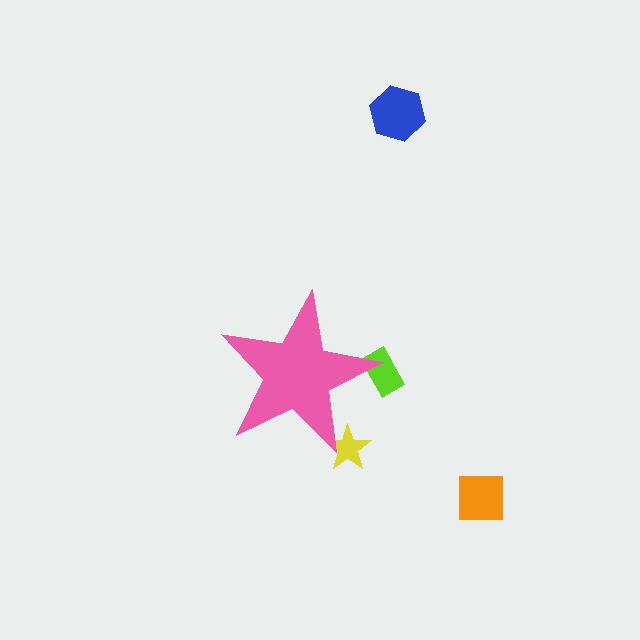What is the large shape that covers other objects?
A pink star.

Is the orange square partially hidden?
No, the orange square is fully visible.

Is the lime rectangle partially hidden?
Yes, the lime rectangle is partially hidden behind the pink star.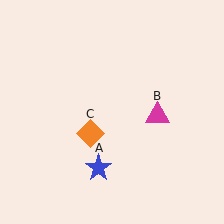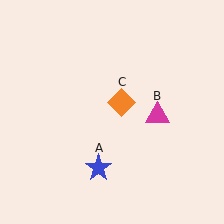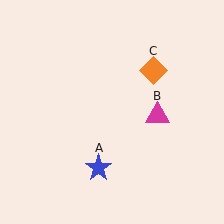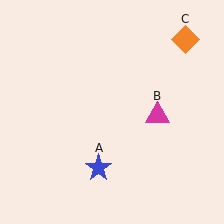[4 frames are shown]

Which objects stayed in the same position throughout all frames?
Blue star (object A) and magenta triangle (object B) remained stationary.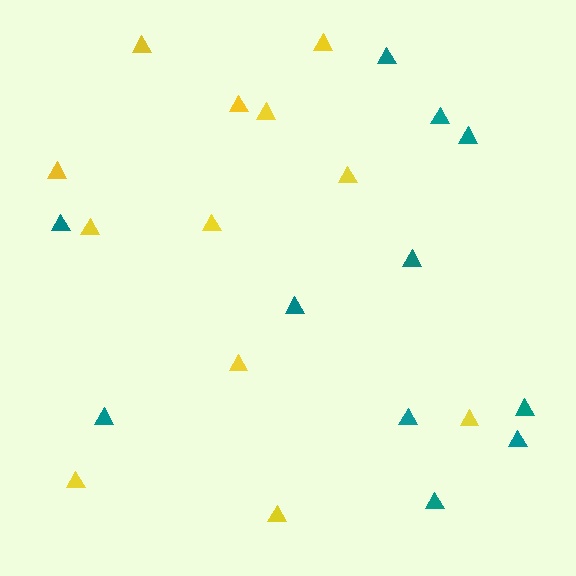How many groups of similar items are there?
There are 2 groups: one group of yellow triangles (12) and one group of teal triangles (11).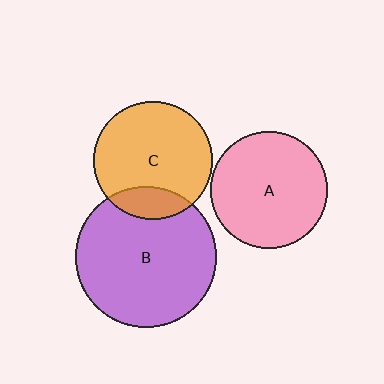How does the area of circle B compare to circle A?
Approximately 1.4 times.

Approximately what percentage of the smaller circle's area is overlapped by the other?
Approximately 15%.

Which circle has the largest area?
Circle B (purple).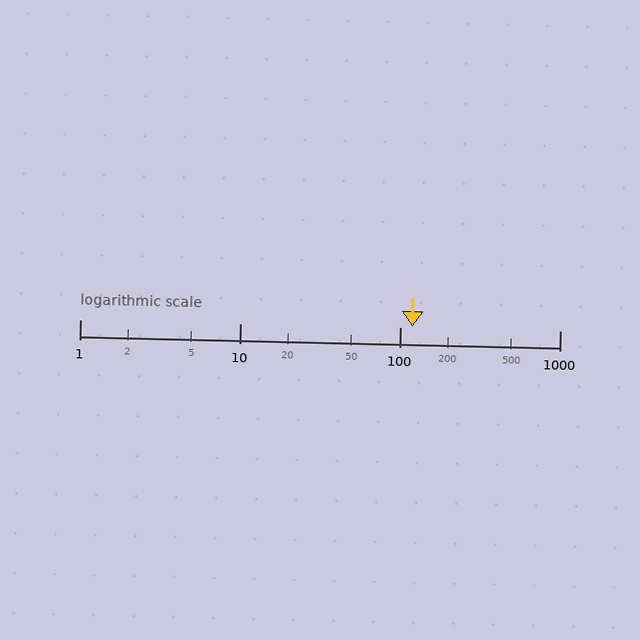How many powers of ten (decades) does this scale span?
The scale spans 3 decades, from 1 to 1000.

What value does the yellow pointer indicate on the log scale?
The pointer indicates approximately 120.